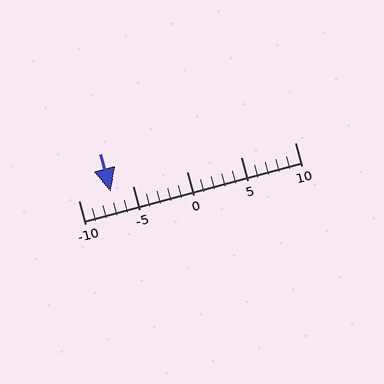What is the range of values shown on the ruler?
The ruler shows values from -10 to 10.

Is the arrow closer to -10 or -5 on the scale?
The arrow is closer to -5.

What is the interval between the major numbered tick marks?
The major tick marks are spaced 5 units apart.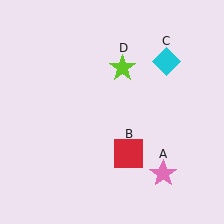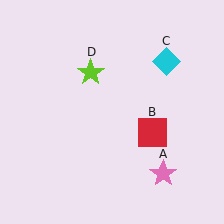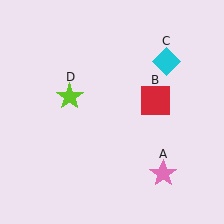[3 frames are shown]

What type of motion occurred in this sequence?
The red square (object B), lime star (object D) rotated counterclockwise around the center of the scene.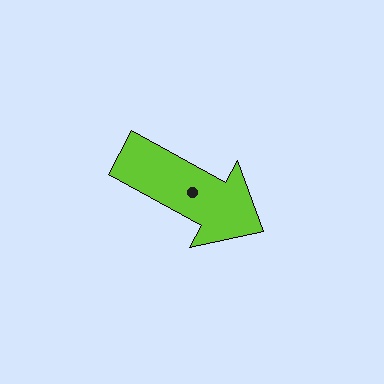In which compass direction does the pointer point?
Southeast.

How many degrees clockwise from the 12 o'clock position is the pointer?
Approximately 119 degrees.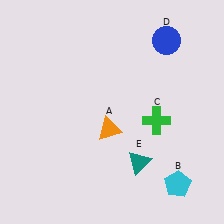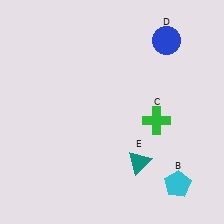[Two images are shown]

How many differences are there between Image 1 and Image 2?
There is 1 difference between the two images.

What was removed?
The orange triangle (A) was removed in Image 2.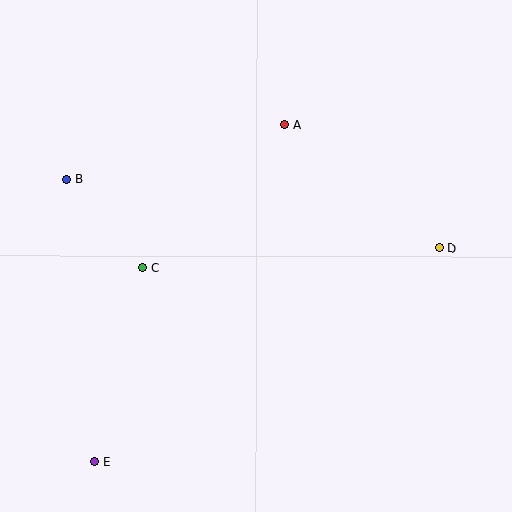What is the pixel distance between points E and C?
The distance between E and C is 199 pixels.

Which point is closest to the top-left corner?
Point B is closest to the top-left corner.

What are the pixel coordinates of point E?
Point E is at (95, 461).